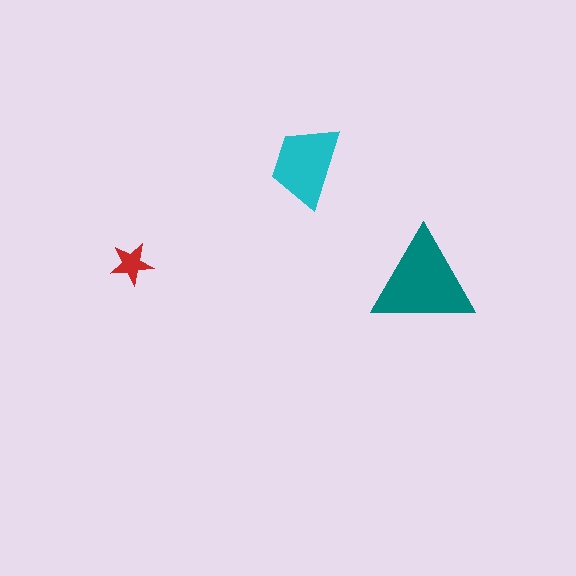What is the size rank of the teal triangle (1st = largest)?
1st.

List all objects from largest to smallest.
The teal triangle, the cyan trapezoid, the red star.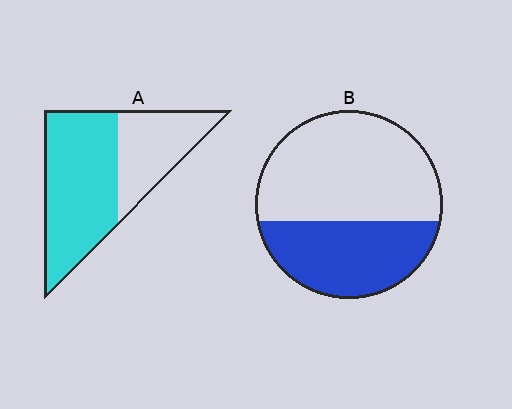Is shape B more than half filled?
No.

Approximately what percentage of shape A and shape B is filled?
A is approximately 65% and B is approximately 40%.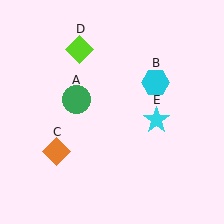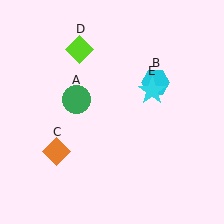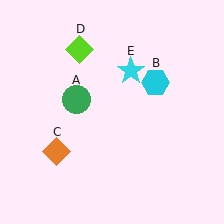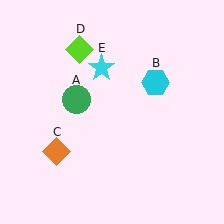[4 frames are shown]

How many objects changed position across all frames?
1 object changed position: cyan star (object E).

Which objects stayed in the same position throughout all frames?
Green circle (object A) and cyan hexagon (object B) and orange diamond (object C) and lime diamond (object D) remained stationary.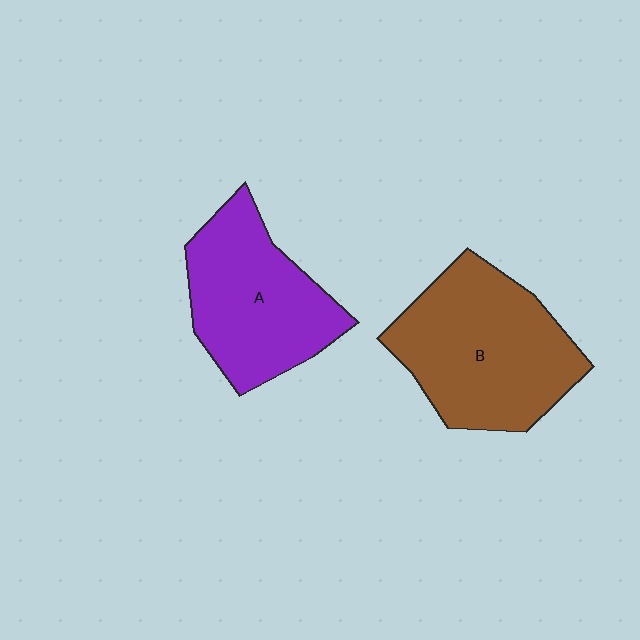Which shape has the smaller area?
Shape A (purple).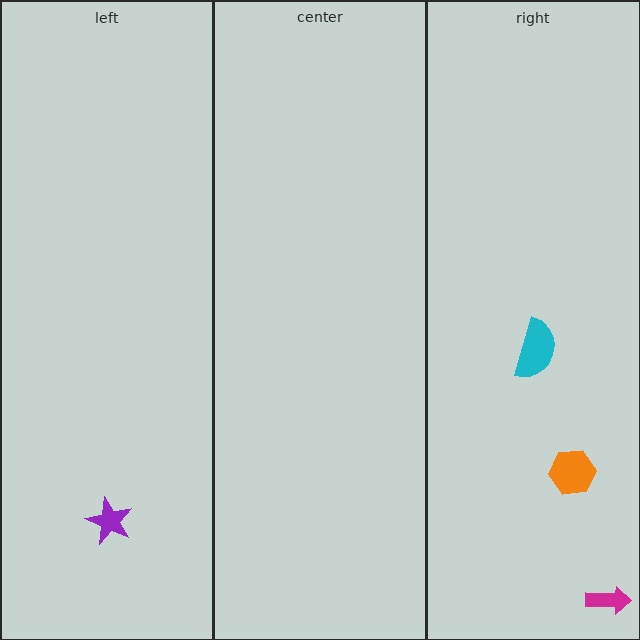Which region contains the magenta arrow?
The right region.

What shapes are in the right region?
The magenta arrow, the orange hexagon, the cyan semicircle.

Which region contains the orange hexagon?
The right region.